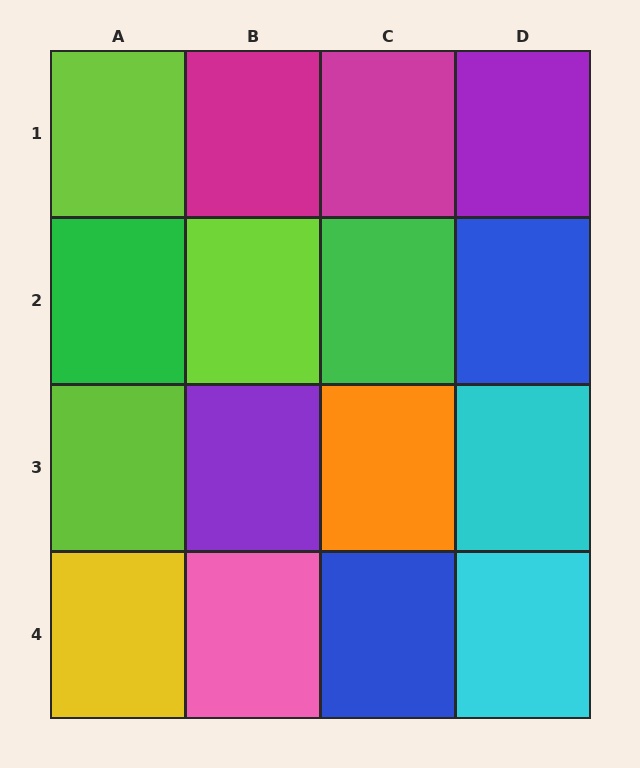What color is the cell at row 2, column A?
Green.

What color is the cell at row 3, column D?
Cyan.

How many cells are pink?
1 cell is pink.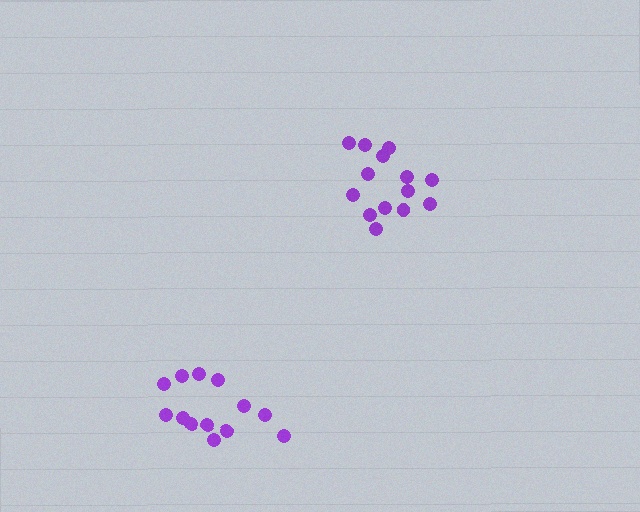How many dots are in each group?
Group 1: 14 dots, Group 2: 13 dots (27 total).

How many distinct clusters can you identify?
There are 2 distinct clusters.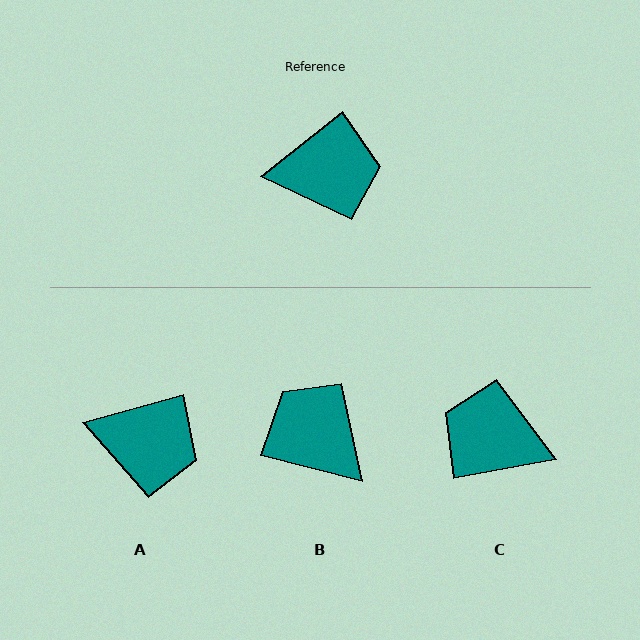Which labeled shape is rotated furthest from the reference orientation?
C, about 152 degrees away.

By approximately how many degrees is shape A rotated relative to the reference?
Approximately 23 degrees clockwise.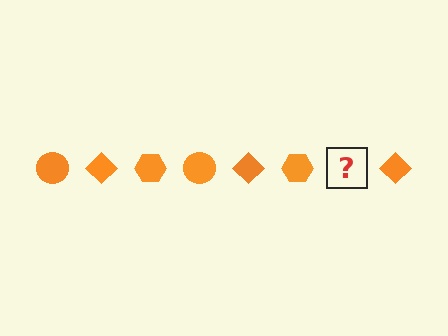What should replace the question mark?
The question mark should be replaced with an orange circle.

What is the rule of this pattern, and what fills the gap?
The rule is that the pattern cycles through circle, diamond, hexagon shapes in orange. The gap should be filled with an orange circle.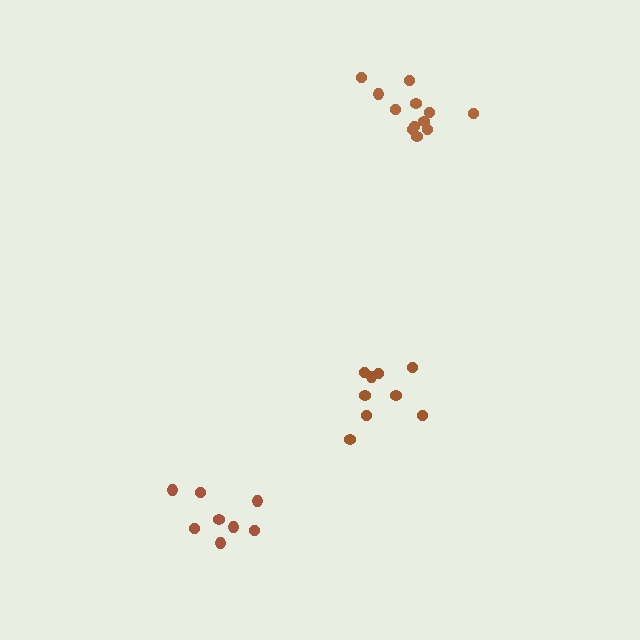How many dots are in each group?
Group 1: 12 dots, Group 2: 9 dots, Group 3: 8 dots (29 total).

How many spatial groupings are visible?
There are 3 spatial groupings.